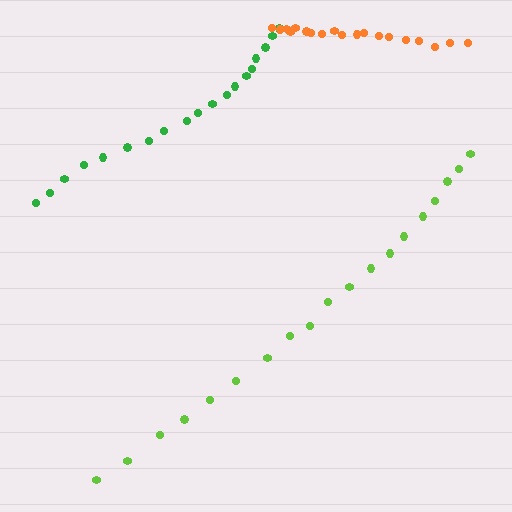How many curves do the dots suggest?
There are 3 distinct paths.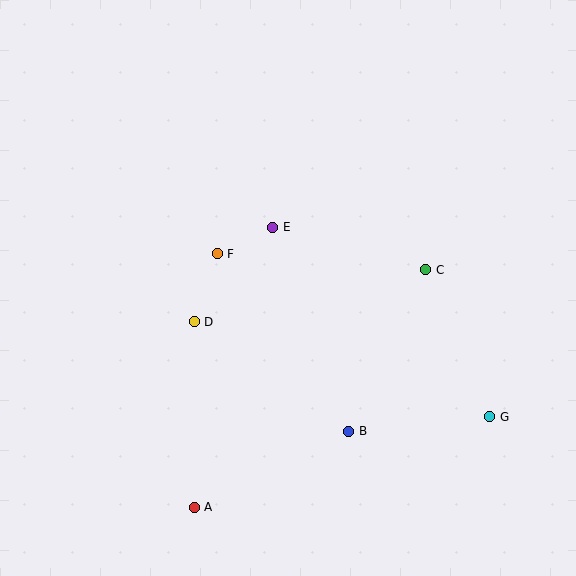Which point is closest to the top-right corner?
Point C is closest to the top-right corner.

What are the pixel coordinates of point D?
Point D is at (194, 322).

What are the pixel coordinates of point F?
Point F is at (217, 254).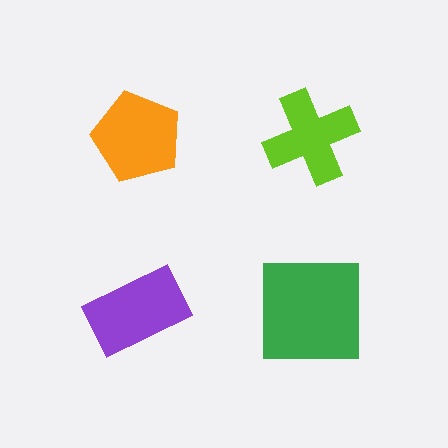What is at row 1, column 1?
An orange pentagon.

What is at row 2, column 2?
A green square.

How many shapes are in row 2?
2 shapes.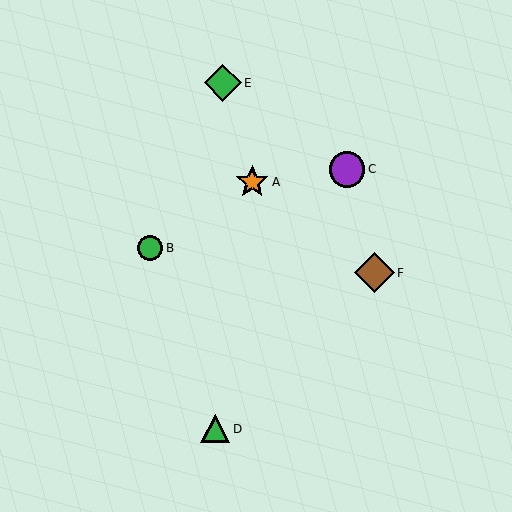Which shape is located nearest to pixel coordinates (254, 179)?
The orange star (labeled A) at (252, 182) is nearest to that location.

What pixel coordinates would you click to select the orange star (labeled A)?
Click at (252, 182) to select the orange star A.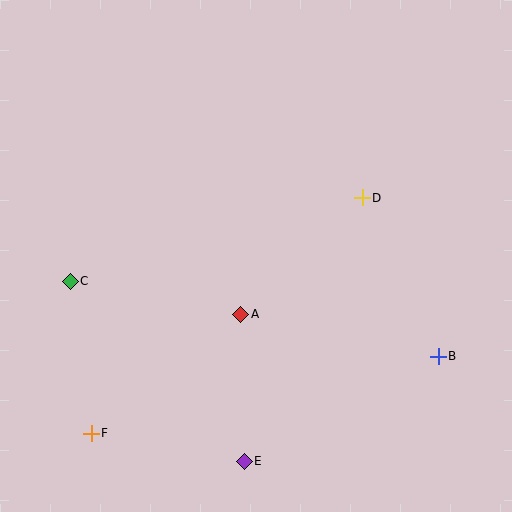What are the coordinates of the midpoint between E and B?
The midpoint between E and B is at (341, 409).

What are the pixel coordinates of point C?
Point C is at (70, 281).